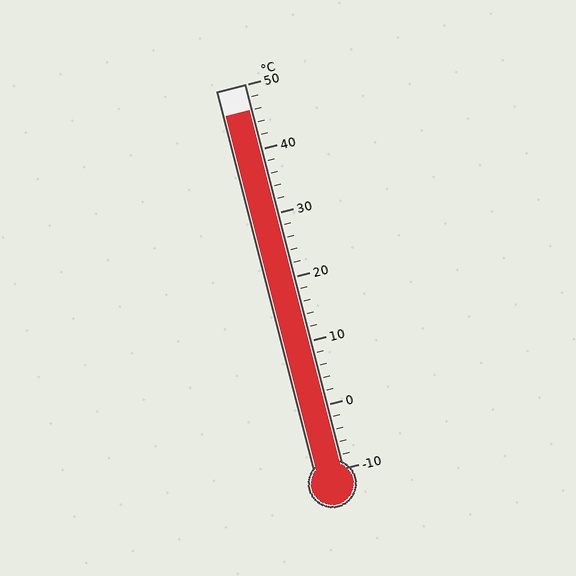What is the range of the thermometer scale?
The thermometer scale ranges from -10°C to 50°C.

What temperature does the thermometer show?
The thermometer shows approximately 46°C.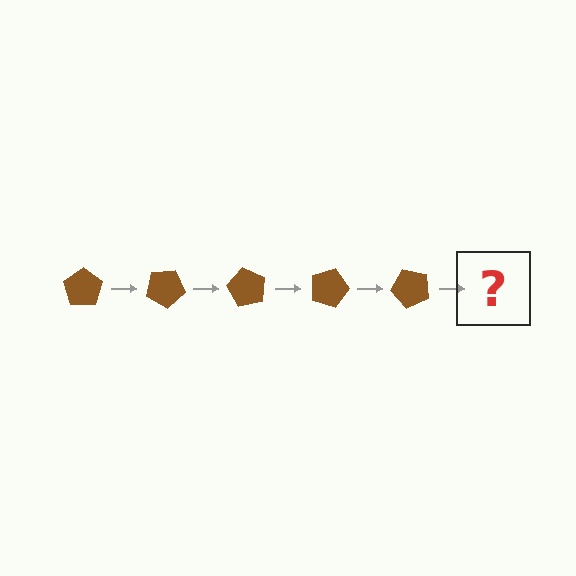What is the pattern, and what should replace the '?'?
The pattern is that the pentagon rotates 30 degrees each step. The '?' should be a brown pentagon rotated 150 degrees.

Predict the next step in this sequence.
The next step is a brown pentagon rotated 150 degrees.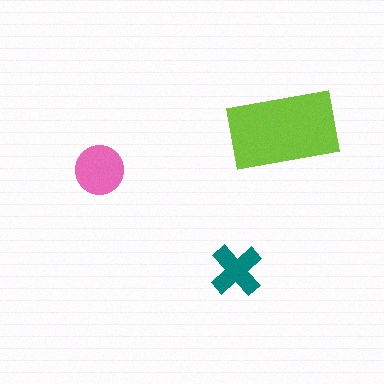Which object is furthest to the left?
The pink circle is leftmost.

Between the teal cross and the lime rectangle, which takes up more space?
The lime rectangle.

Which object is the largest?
The lime rectangle.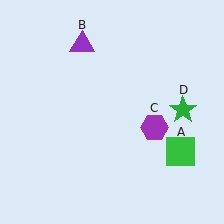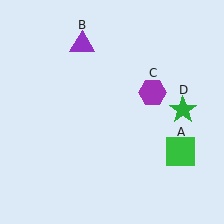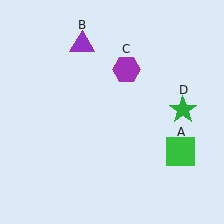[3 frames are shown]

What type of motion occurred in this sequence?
The purple hexagon (object C) rotated counterclockwise around the center of the scene.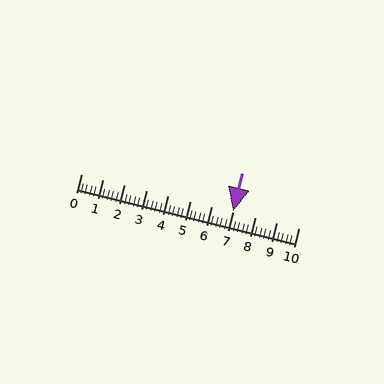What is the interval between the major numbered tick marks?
The major tick marks are spaced 1 units apart.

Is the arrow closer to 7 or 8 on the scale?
The arrow is closer to 7.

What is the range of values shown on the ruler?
The ruler shows values from 0 to 10.